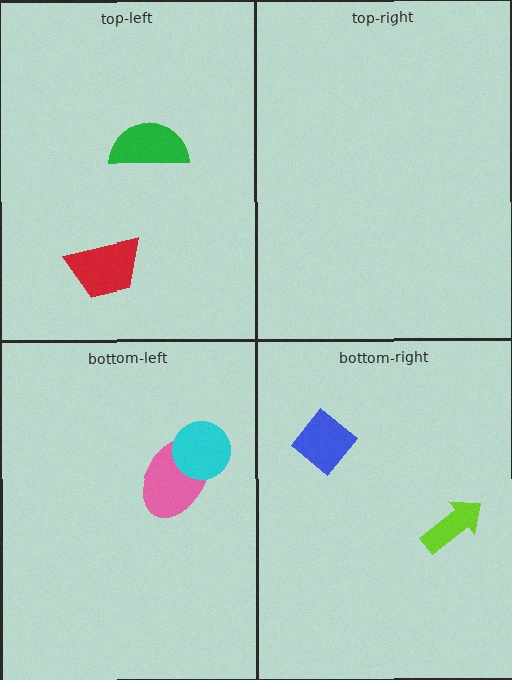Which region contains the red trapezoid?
The top-left region.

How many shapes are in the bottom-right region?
2.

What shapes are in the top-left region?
The green semicircle, the red trapezoid.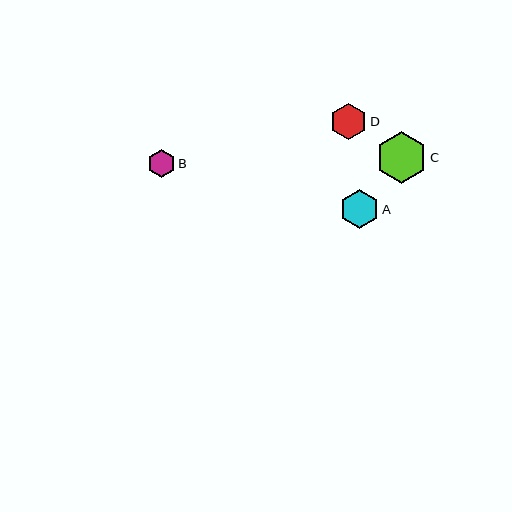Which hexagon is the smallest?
Hexagon B is the smallest with a size of approximately 28 pixels.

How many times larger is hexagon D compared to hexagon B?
Hexagon D is approximately 1.3 times the size of hexagon B.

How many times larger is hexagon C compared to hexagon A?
Hexagon C is approximately 1.3 times the size of hexagon A.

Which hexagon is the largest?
Hexagon C is the largest with a size of approximately 52 pixels.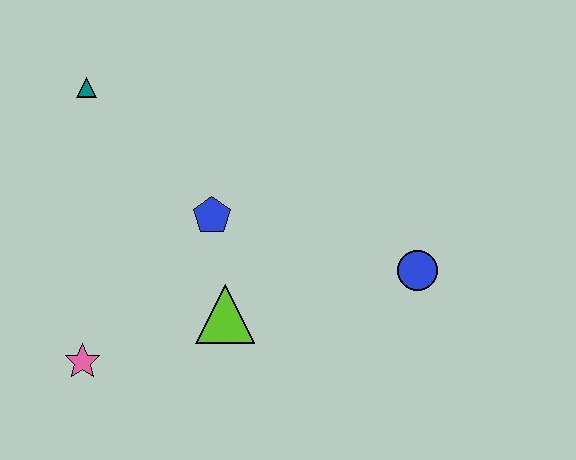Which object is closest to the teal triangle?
The blue pentagon is closest to the teal triangle.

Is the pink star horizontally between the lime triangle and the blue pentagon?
No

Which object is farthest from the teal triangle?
The blue circle is farthest from the teal triangle.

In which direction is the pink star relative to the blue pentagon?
The pink star is below the blue pentagon.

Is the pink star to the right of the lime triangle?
No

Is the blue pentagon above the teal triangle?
No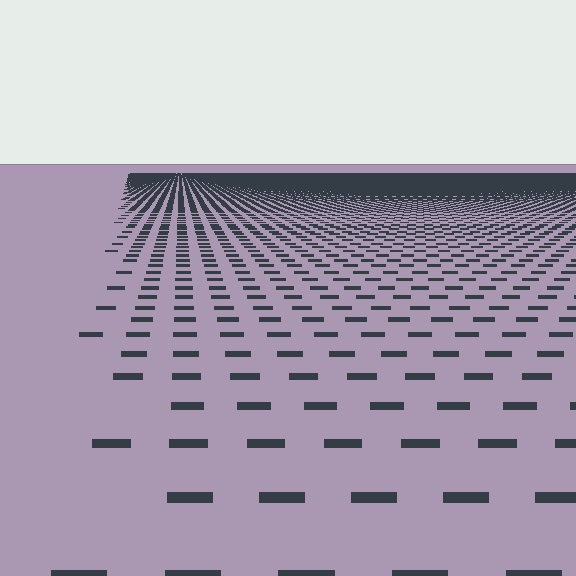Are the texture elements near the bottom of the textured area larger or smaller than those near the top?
Larger. Near the bottom, elements are closer to the viewer and appear at a bigger on-screen size.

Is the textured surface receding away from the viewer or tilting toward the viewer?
The surface is receding away from the viewer. Texture elements get smaller and denser toward the top.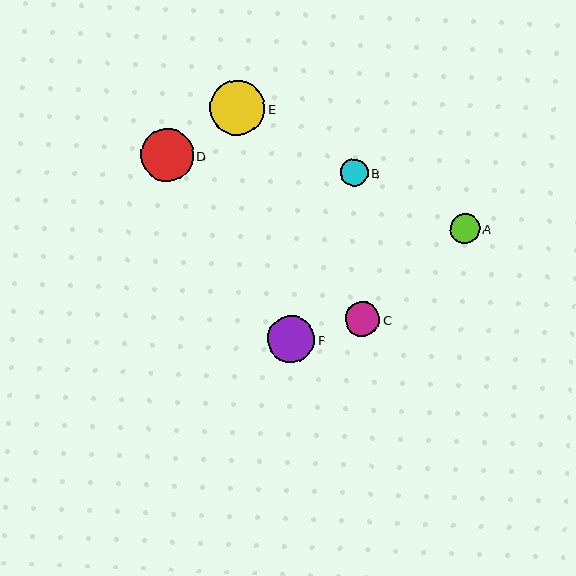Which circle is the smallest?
Circle B is the smallest with a size of approximately 27 pixels.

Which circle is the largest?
Circle E is the largest with a size of approximately 55 pixels.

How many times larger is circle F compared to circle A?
Circle F is approximately 1.6 times the size of circle A.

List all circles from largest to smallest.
From largest to smallest: E, D, F, C, A, B.